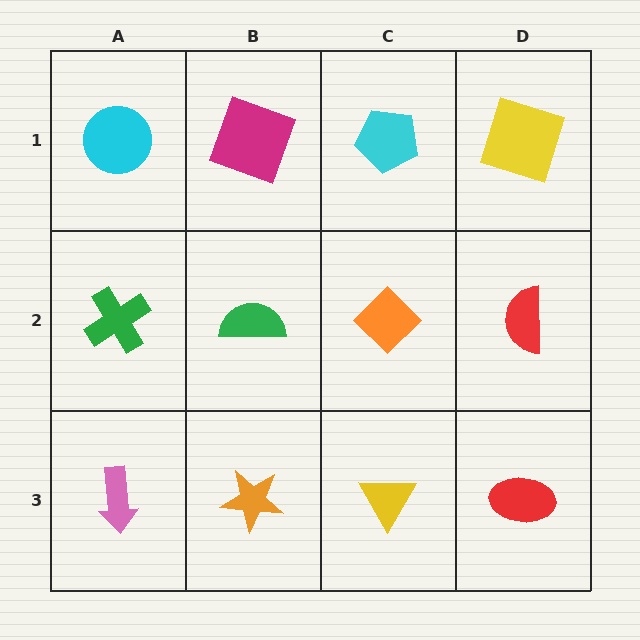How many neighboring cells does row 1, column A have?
2.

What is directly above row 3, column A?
A green cross.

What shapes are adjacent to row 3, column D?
A red semicircle (row 2, column D), a yellow triangle (row 3, column C).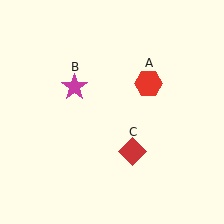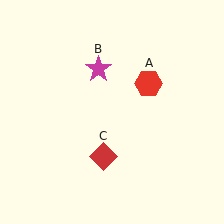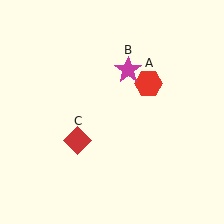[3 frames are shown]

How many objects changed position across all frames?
2 objects changed position: magenta star (object B), red diamond (object C).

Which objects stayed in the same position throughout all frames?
Red hexagon (object A) remained stationary.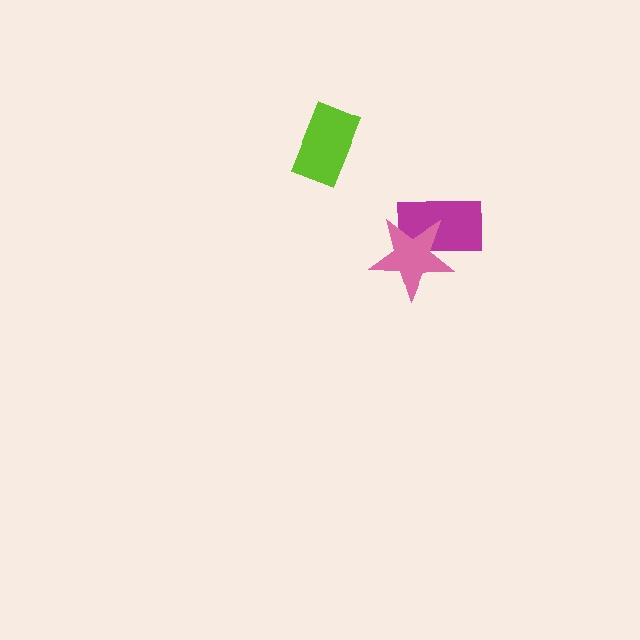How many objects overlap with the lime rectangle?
0 objects overlap with the lime rectangle.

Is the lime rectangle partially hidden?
No, no other shape covers it.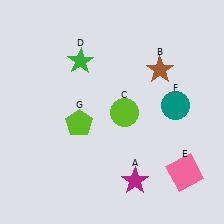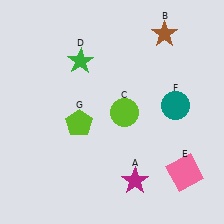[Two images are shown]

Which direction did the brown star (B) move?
The brown star (B) moved up.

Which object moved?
The brown star (B) moved up.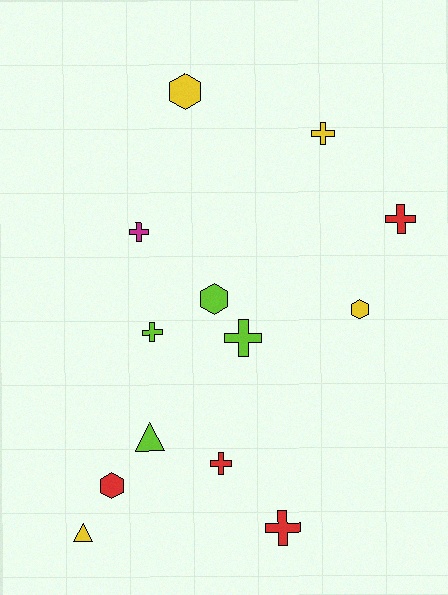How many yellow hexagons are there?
There are 2 yellow hexagons.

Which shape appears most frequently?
Cross, with 7 objects.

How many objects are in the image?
There are 13 objects.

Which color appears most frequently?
Lime, with 4 objects.